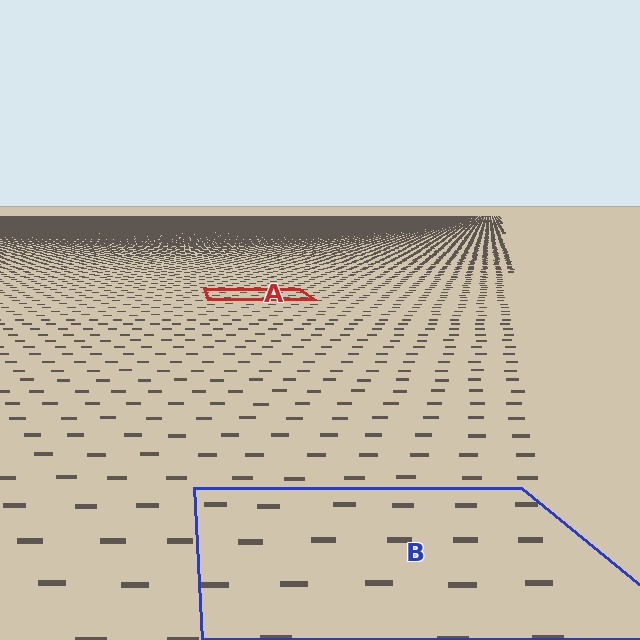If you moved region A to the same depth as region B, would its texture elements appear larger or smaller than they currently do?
They would appear larger. At a closer depth, the same texture elements are projected at a bigger on-screen size.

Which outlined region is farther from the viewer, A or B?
Region A is farther from the viewer — the texture elements inside it appear smaller and more densely packed.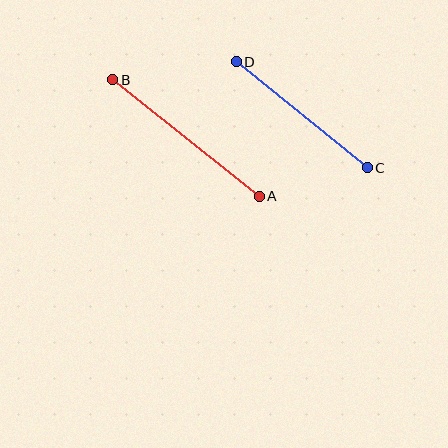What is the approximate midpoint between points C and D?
The midpoint is at approximately (302, 115) pixels.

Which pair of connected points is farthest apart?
Points A and B are farthest apart.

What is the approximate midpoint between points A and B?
The midpoint is at approximately (186, 138) pixels.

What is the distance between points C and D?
The distance is approximately 168 pixels.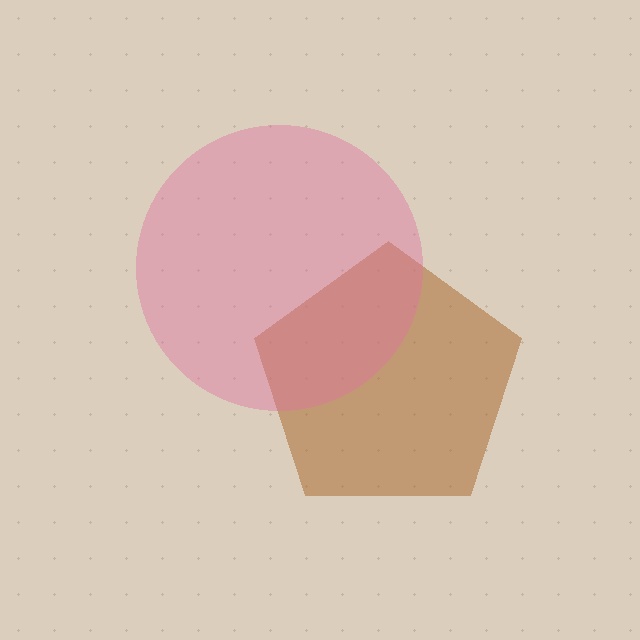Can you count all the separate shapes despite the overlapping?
Yes, there are 2 separate shapes.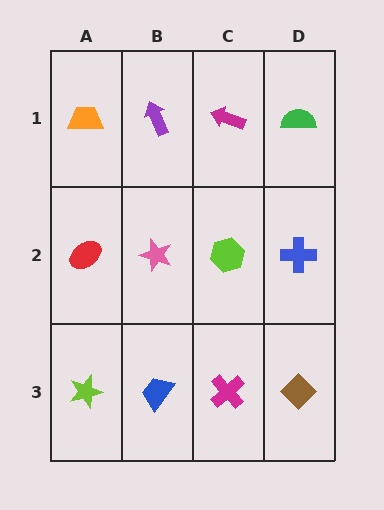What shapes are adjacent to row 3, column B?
A pink star (row 2, column B), a lime star (row 3, column A), a magenta cross (row 3, column C).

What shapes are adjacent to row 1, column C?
A lime hexagon (row 2, column C), a purple arrow (row 1, column B), a green semicircle (row 1, column D).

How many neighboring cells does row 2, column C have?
4.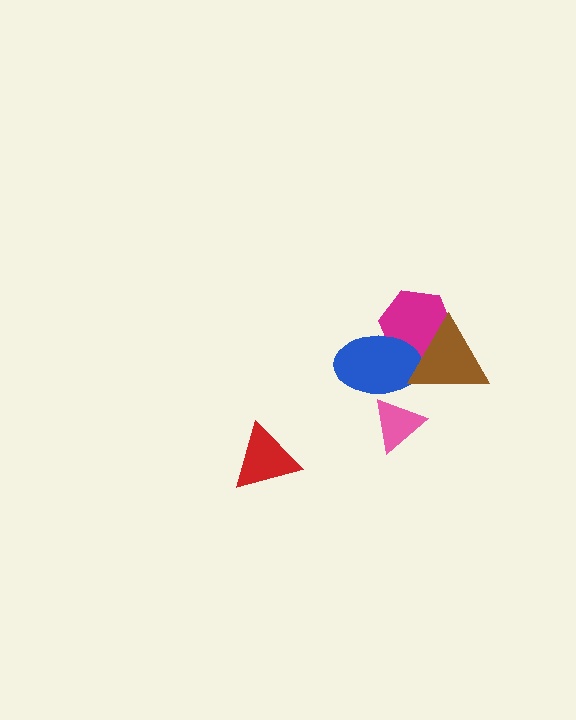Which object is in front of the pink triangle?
The blue ellipse is in front of the pink triangle.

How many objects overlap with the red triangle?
0 objects overlap with the red triangle.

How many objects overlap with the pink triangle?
1 object overlaps with the pink triangle.